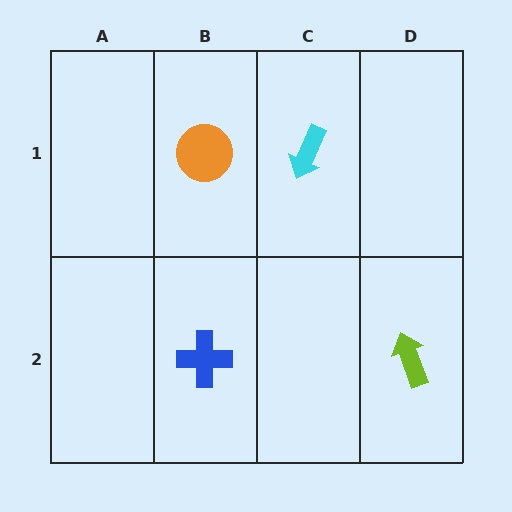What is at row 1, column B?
An orange circle.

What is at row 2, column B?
A blue cross.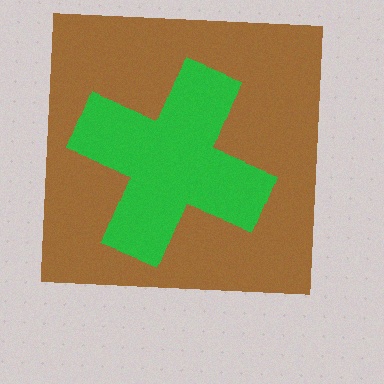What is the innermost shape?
The green cross.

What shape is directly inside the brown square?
The green cross.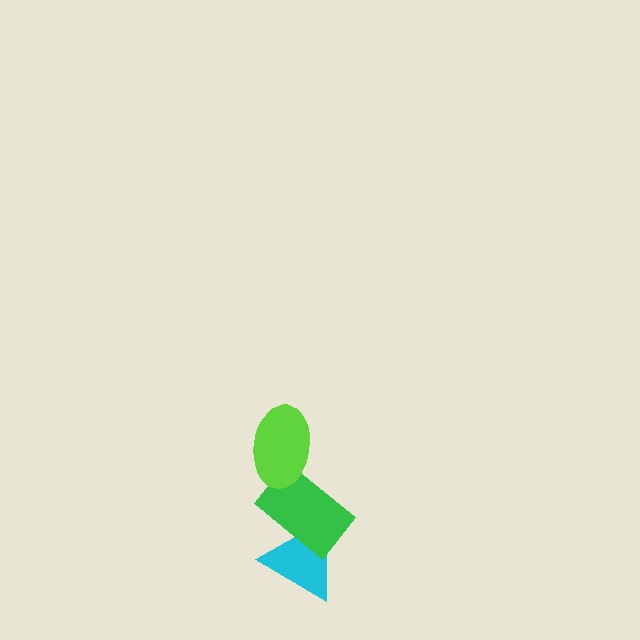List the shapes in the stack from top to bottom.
From top to bottom: the lime ellipse, the green rectangle, the cyan triangle.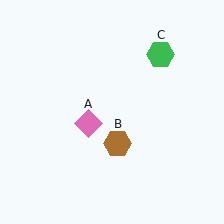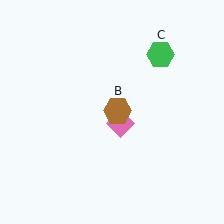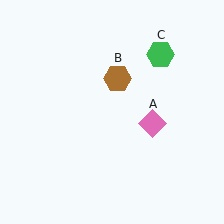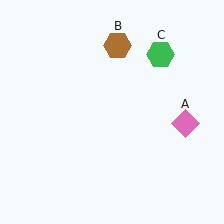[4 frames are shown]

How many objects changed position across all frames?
2 objects changed position: pink diamond (object A), brown hexagon (object B).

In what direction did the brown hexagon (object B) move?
The brown hexagon (object B) moved up.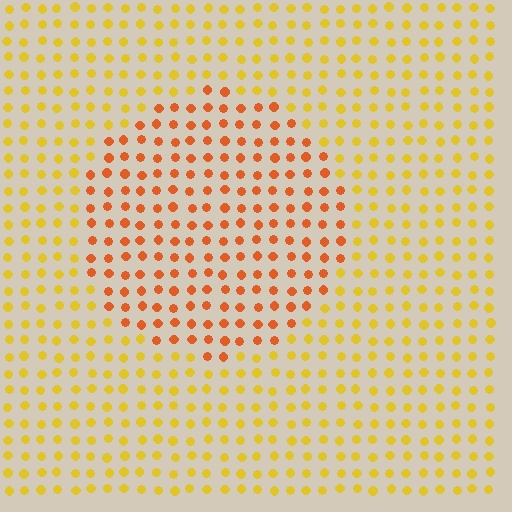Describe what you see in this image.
The image is filled with small yellow elements in a uniform arrangement. A circle-shaped region is visible where the elements are tinted to a slightly different hue, forming a subtle color boundary.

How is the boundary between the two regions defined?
The boundary is defined purely by a slight shift in hue (about 34 degrees). Spacing, size, and orientation are identical on both sides.